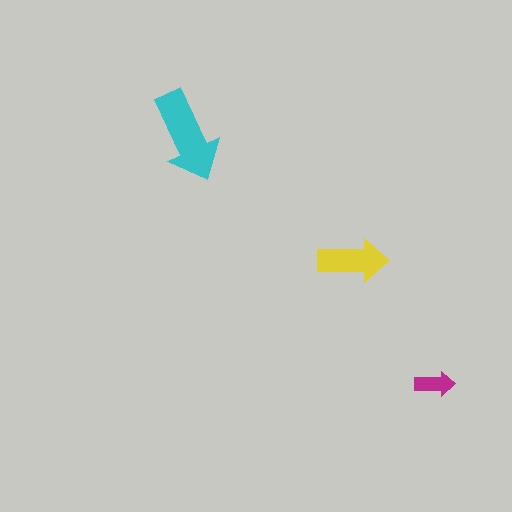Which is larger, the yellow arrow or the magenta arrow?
The yellow one.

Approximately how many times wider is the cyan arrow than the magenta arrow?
About 2 times wider.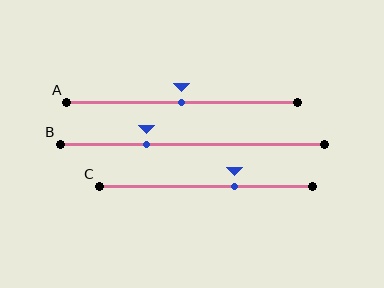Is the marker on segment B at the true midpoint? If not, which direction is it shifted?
No, the marker on segment B is shifted to the left by about 17% of the segment length.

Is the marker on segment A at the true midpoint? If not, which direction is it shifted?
Yes, the marker on segment A is at the true midpoint.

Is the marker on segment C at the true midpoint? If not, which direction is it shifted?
No, the marker on segment C is shifted to the right by about 14% of the segment length.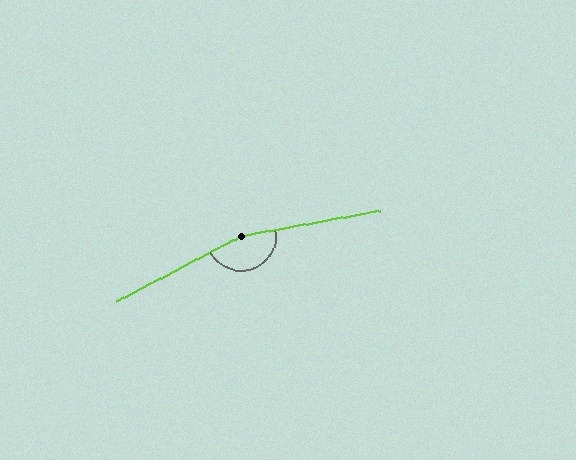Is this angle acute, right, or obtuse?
It is obtuse.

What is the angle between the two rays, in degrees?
Approximately 163 degrees.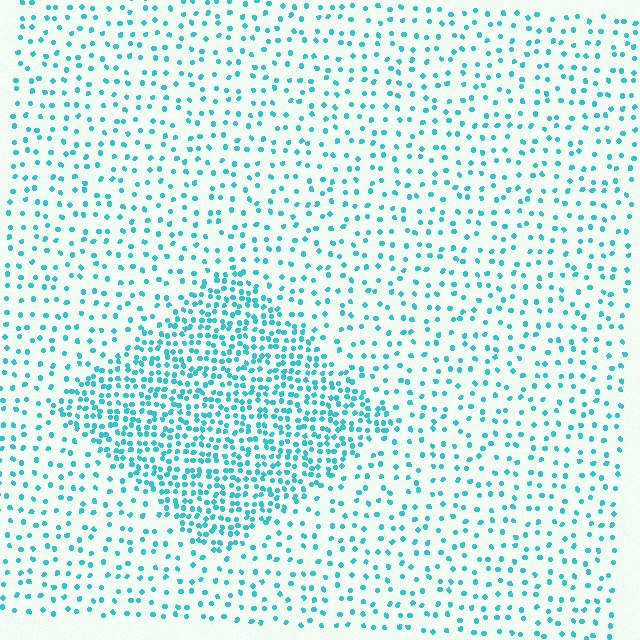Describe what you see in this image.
The image contains small cyan elements arranged at two different densities. A diamond-shaped region is visible where the elements are more densely packed than the surrounding area.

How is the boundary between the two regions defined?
The boundary is defined by a change in element density (approximately 2.5x ratio). All elements are the same color, size, and shape.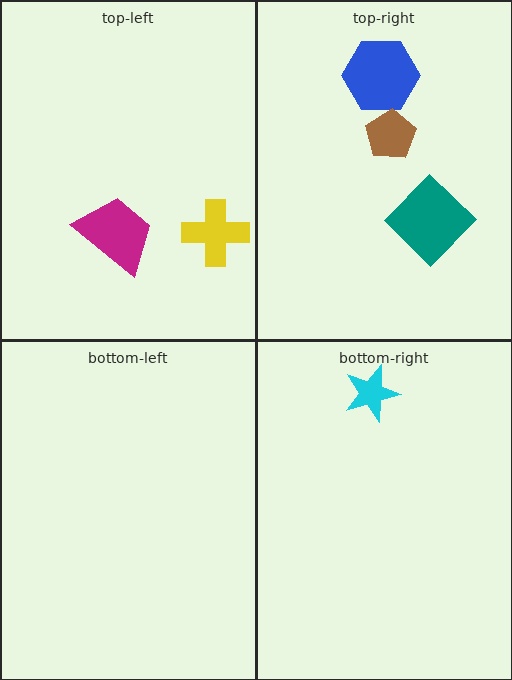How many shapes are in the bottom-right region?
1.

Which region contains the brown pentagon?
The top-right region.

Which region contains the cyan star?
The bottom-right region.